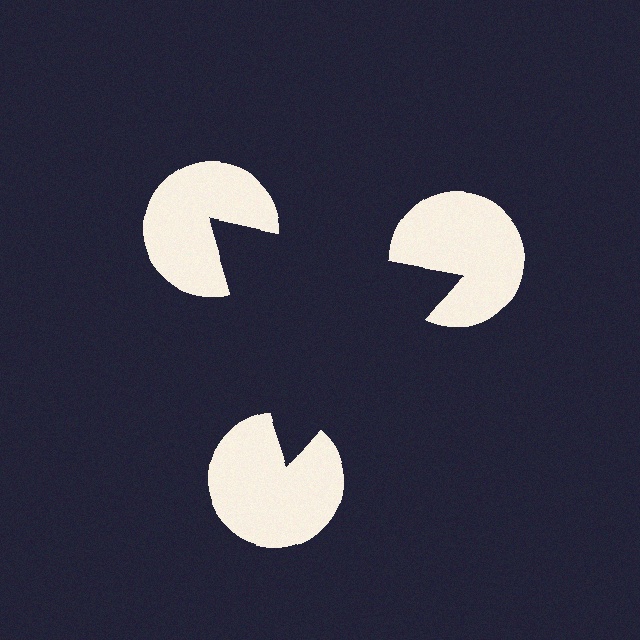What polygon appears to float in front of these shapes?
An illusory triangle — its edges are inferred from the aligned wedge cuts in the pac-man discs, not physically drawn.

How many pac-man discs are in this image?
There are 3 — one at each vertex of the illusory triangle.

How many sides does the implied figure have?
3 sides.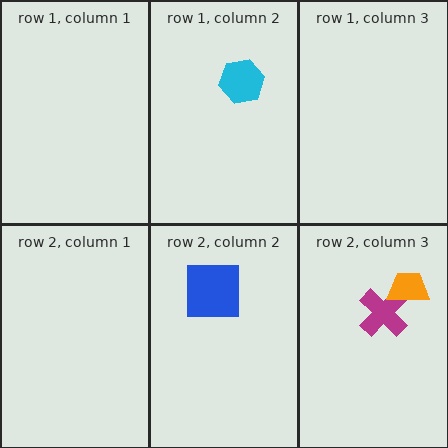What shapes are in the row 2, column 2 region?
The blue square.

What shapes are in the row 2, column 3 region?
The magenta cross, the orange trapezoid.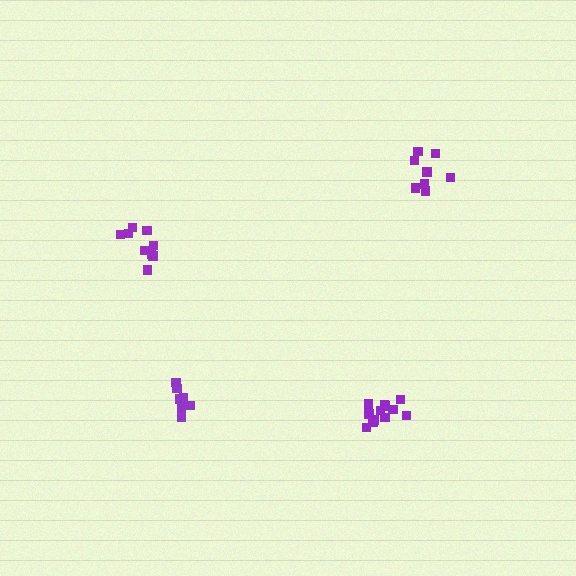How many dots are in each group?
Group 1: 10 dots, Group 2: 12 dots, Group 3: 8 dots, Group 4: 9 dots (39 total).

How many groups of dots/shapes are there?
There are 4 groups.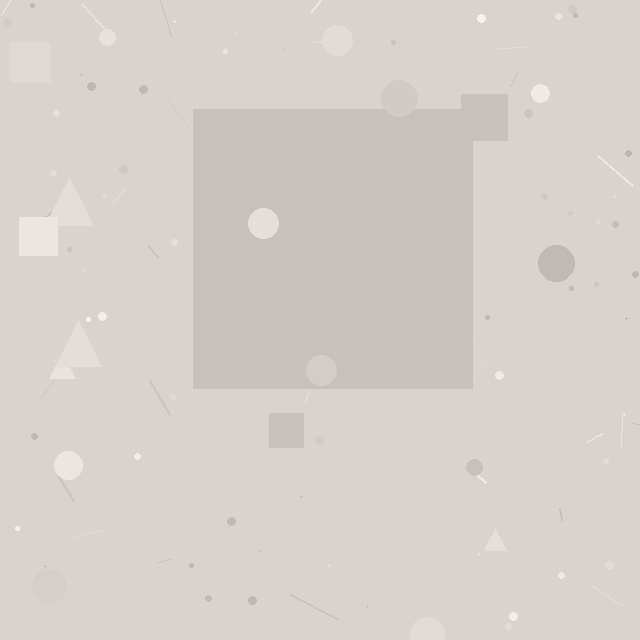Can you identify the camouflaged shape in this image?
The camouflaged shape is a square.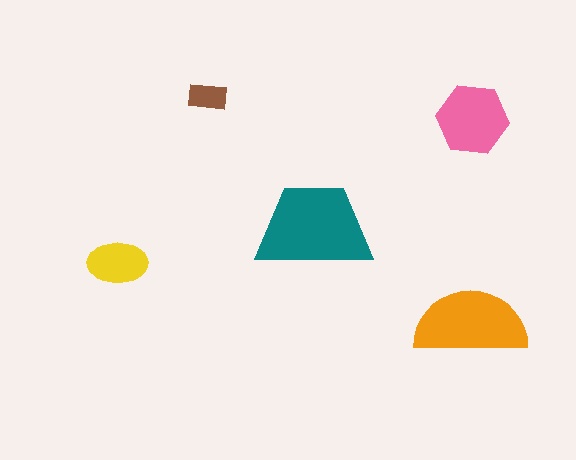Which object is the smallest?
The brown rectangle.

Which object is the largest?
The teal trapezoid.